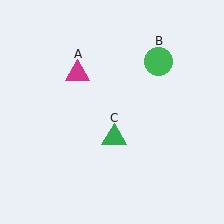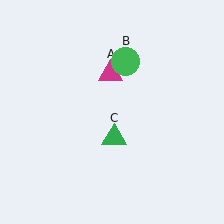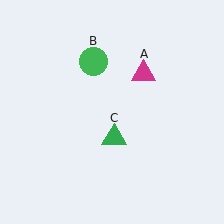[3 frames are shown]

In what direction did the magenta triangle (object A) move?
The magenta triangle (object A) moved right.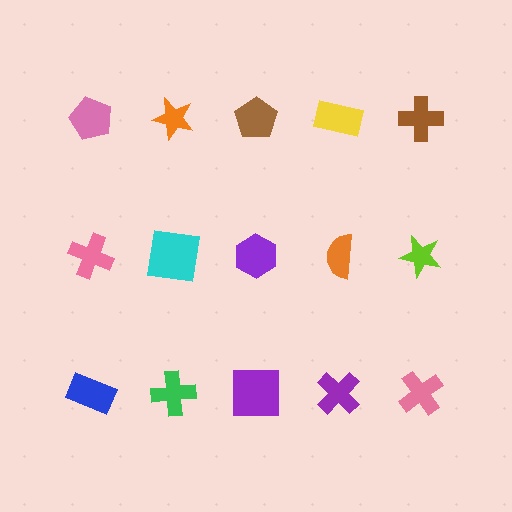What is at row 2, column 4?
An orange semicircle.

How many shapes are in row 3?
5 shapes.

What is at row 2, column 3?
A purple hexagon.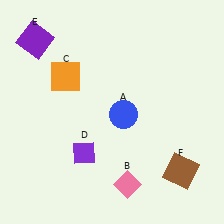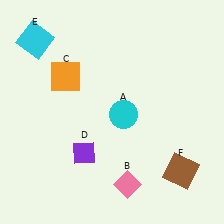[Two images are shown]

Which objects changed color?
A changed from blue to cyan. E changed from purple to cyan.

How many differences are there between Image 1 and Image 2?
There are 2 differences between the two images.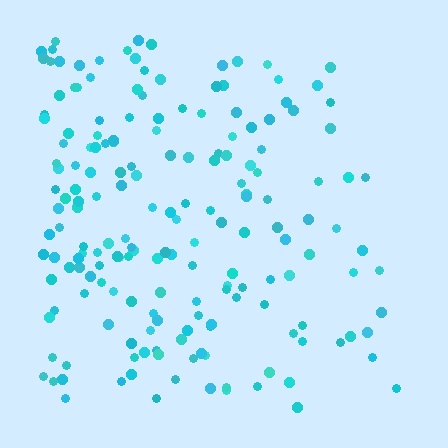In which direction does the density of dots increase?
From right to left, with the left side densest.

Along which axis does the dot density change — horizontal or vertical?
Horizontal.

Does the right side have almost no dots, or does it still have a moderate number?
Still a moderate number, just noticeably fewer than the left.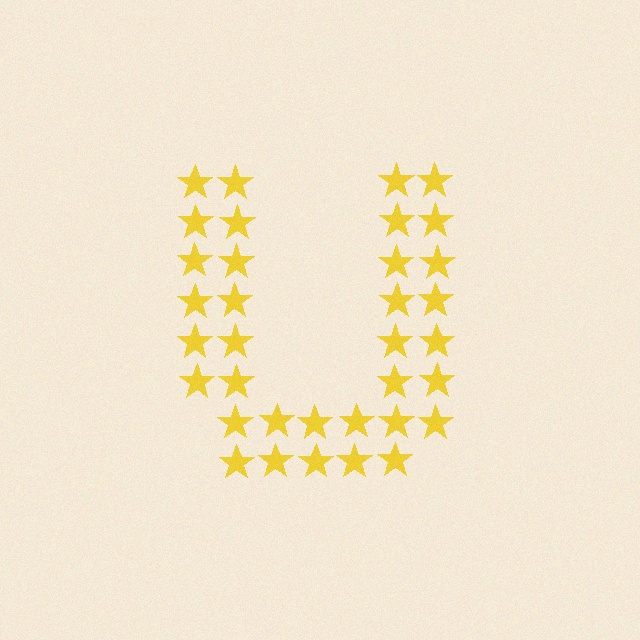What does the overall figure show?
The overall figure shows the letter U.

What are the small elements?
The small elements are stars.